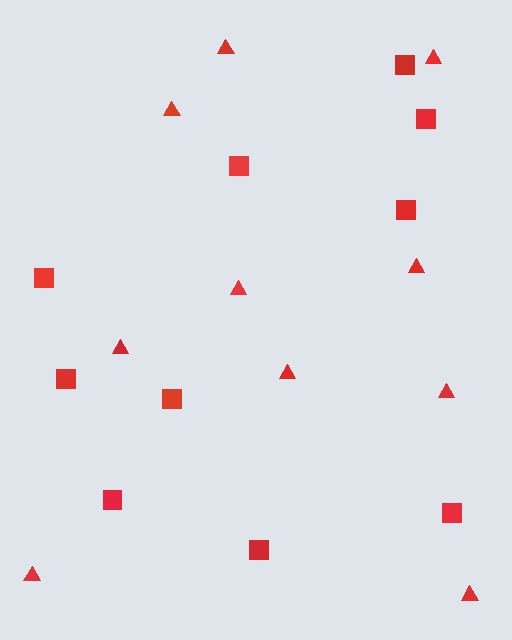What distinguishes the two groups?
There are 2 groups: one group of triangles (10) and one group of squares (10).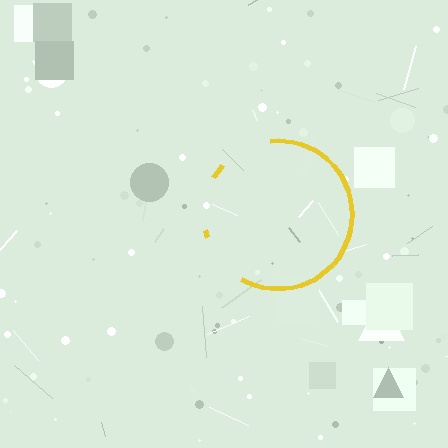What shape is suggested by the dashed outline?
The dashed outline suggests a circle.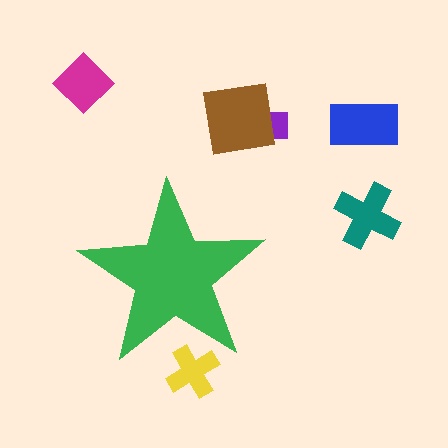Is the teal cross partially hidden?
No, the teal cross is fully visible.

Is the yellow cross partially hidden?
Yes, the yellow cross is partially hidden behind the green star.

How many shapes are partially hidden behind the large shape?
1 shape is partially hidden.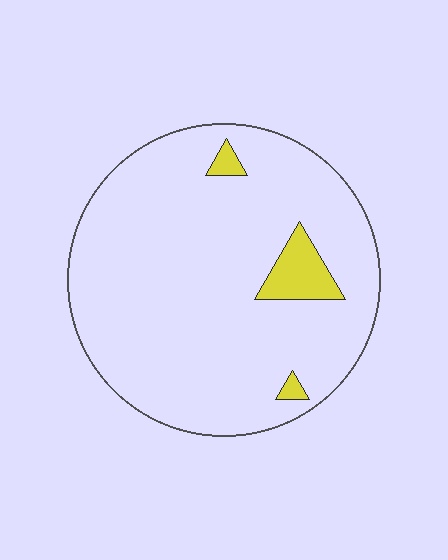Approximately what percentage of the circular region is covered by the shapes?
Approximately 5%.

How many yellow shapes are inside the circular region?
3.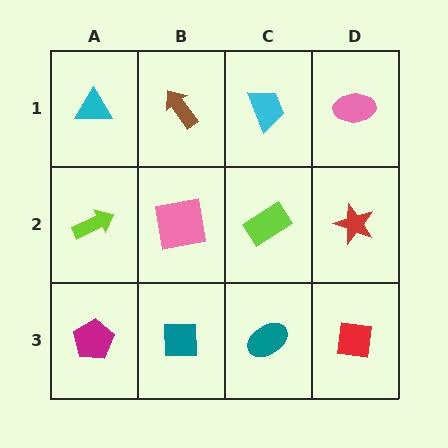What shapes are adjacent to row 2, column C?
A cyan trapezoid (row 1, column C), a teal ellipse (row 3, column C), a pink square (row 2, column B), a red star (row 2, column D).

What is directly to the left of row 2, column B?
A lime arrow.